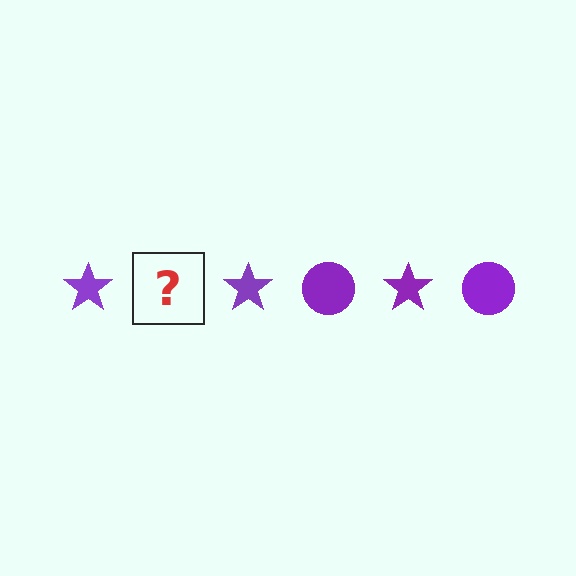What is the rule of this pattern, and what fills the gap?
The rule is that the pattern cycles through star, circle shapes in purple. The gap should be filled with a purple circle.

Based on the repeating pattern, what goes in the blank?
The blank should be a purple circle.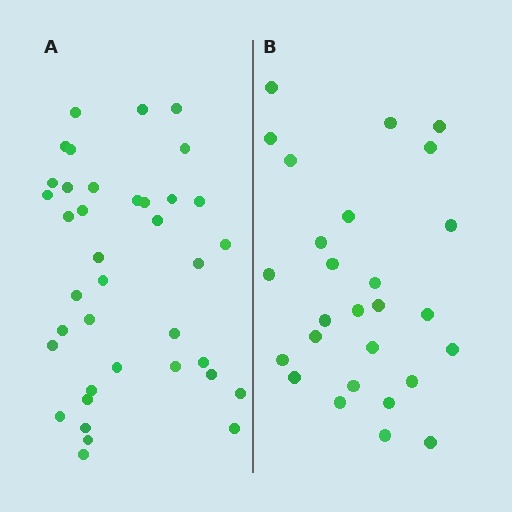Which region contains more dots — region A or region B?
Region A (the left region) has more dots.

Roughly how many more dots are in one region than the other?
Region A has roughly 12 or so more dots than region B.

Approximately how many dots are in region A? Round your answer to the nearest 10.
About 40 dots. (The exact count is 38, which rounds to 40.)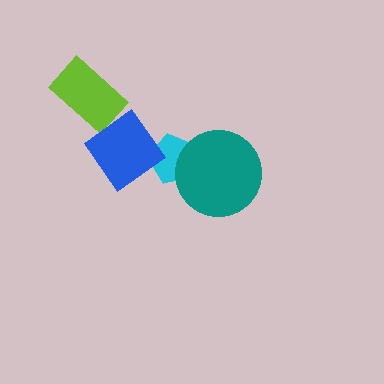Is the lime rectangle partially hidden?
Yes, it is partially covered by another shape.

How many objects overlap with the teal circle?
1 object overlaps with the teal circle.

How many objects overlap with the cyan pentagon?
2 objects overlap with the cyan pentagon.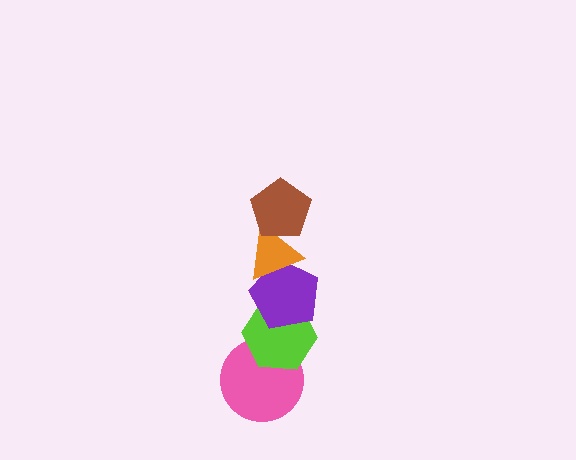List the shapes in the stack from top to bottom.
From top to bottom: the brown pentagon, the orange triangle, the purple pentagon, the lime hexagon, the pink circle.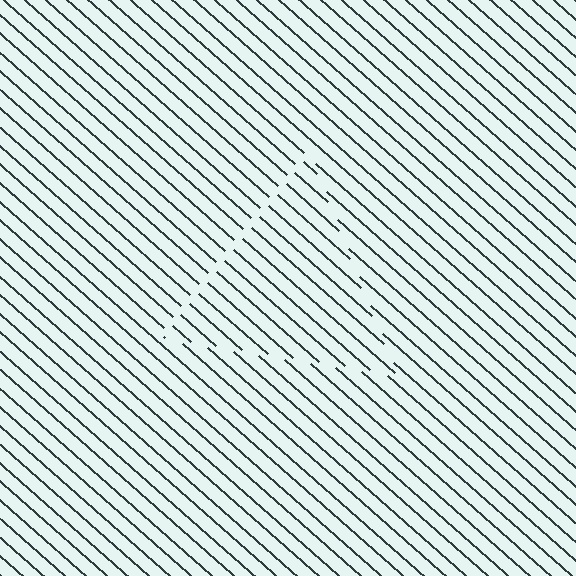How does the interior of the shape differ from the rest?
The interior of the shape contains the same grating, shifted by half a period — the contour is defined by the phase discontinuity where line-ends from the inner and outer gratings abut.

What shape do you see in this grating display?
An illusory triangle. The interior of the shape contains the same grating, shifted by half a period — the contour is defined by the phase discontinuity where line-ends from the inner and outer gratings abut.